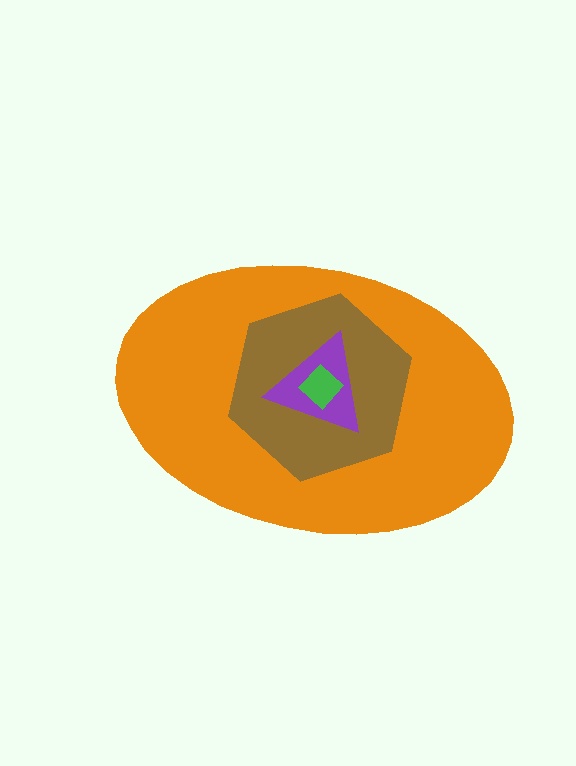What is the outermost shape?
The orange ellipse.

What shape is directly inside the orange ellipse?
The brown hexagon.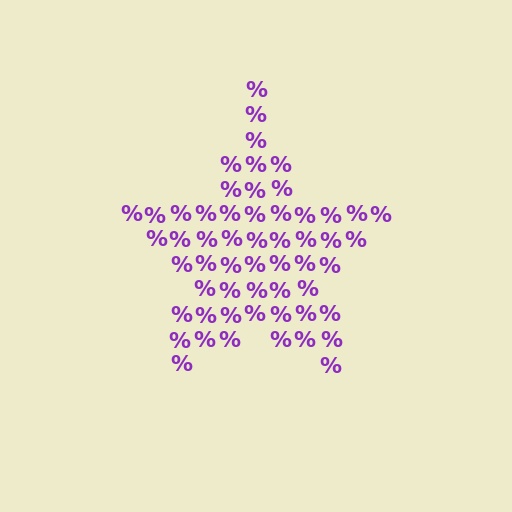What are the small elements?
The small elements are percent signs.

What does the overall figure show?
The overall figure shows a star.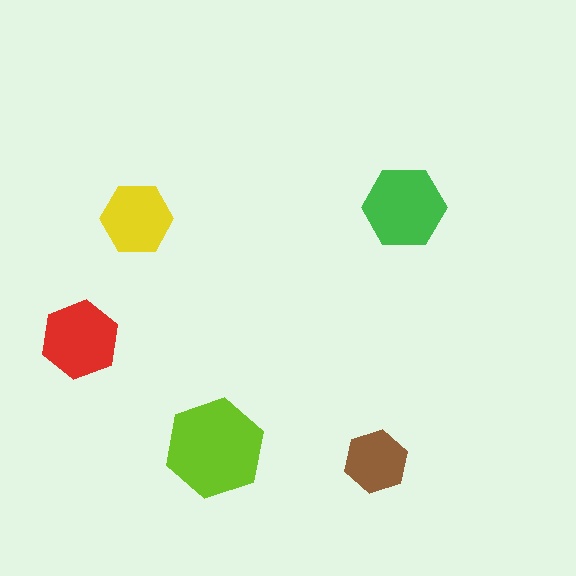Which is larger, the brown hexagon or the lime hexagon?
The lime one.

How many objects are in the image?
There are 5 objects in the image.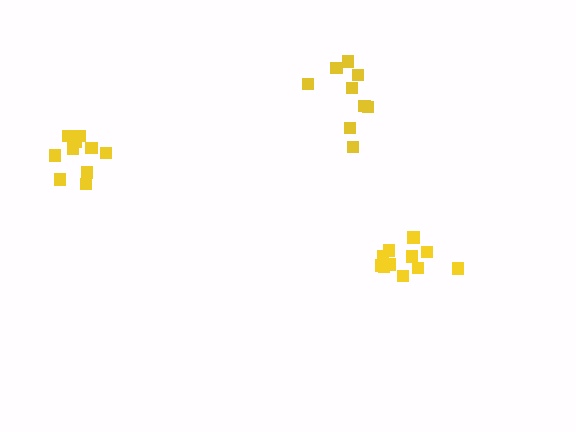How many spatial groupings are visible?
There are 3 spatial groupings.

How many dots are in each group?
Group 1: 9 dots, Group 2: 11 dots, Group 3: 11 dots (31 total).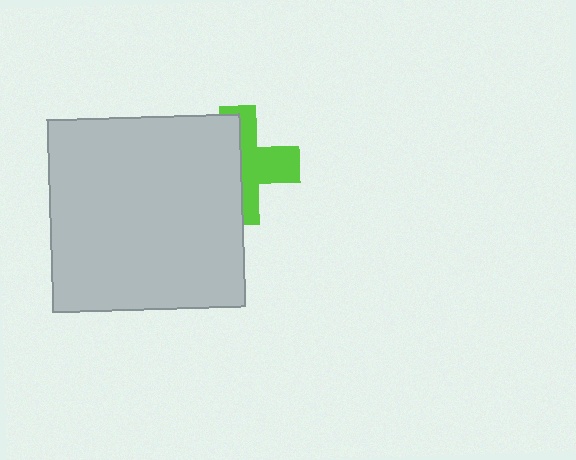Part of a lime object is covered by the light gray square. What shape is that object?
It is a cross.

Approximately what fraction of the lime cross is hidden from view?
Roughly 51% of the lime cross is hidden behind the light gray square.